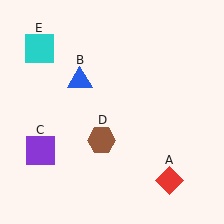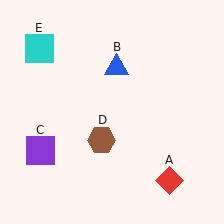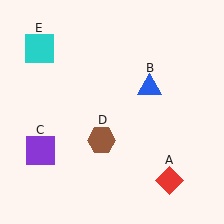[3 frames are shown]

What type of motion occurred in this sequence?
The blue triangle (object B) rotated clockwise around the center of the scene.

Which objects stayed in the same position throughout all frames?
Red diamond (object A) and purple square (object C) and brown hexagon (object D) and cyan square (object E) remained stationary.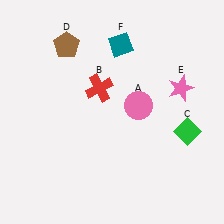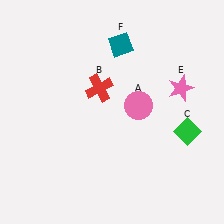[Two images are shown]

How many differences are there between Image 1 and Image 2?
There is 1 difference between the two images.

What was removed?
The brown pentagon (D) was removed in Image 2.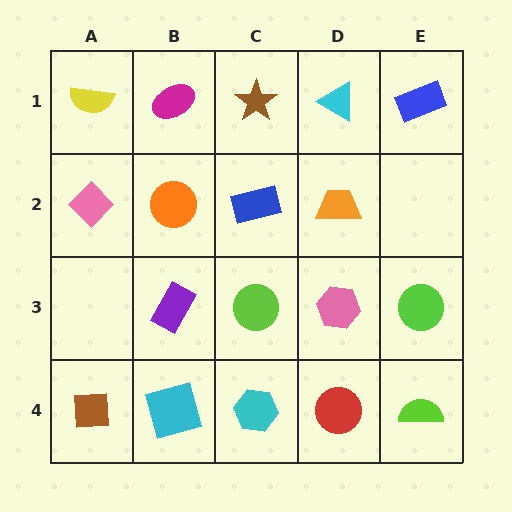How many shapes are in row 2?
4 shapes.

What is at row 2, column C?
A blue rectangle.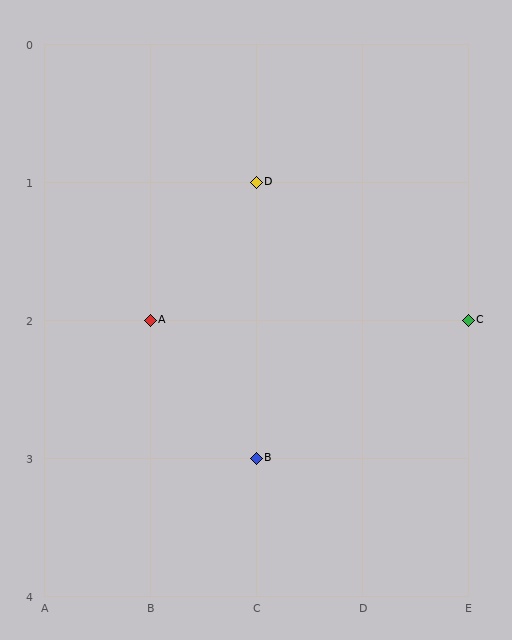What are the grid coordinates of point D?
Point D is at grid coordinates (C, 1).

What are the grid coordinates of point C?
Point C is at grid coordinates (E, 2).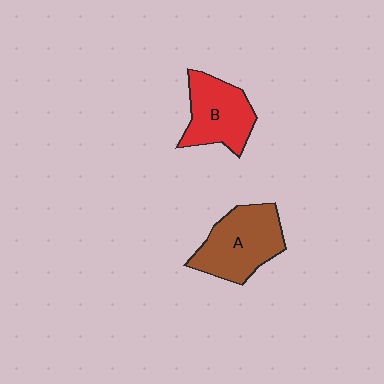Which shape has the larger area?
Shape A (brown).